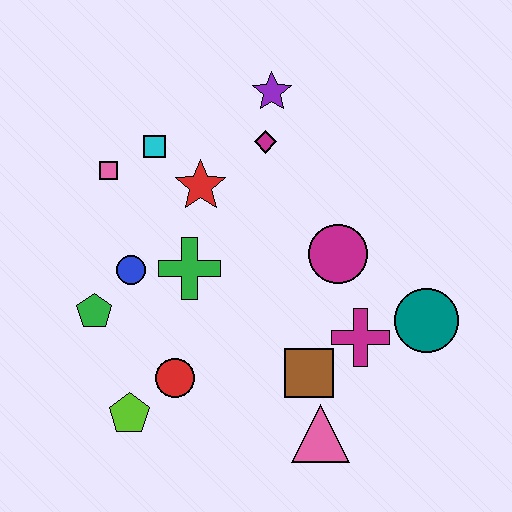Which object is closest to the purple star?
The magenta diamond is closest to the purple star.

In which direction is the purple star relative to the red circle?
The purple star is above the red circle.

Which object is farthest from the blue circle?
The teal circle is farthest from the blue circle.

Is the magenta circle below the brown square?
No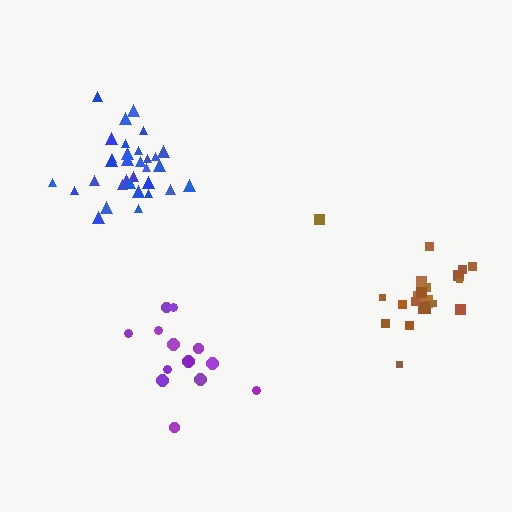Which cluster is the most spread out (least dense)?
Purple.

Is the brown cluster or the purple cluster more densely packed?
Brown.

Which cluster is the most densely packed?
Blue.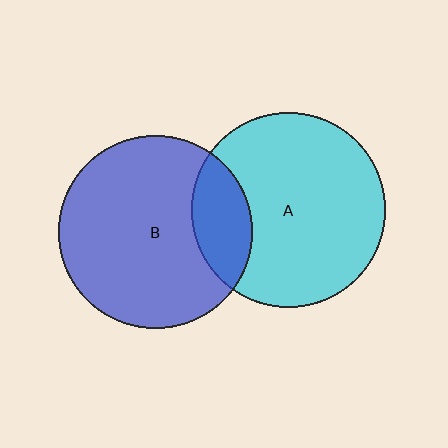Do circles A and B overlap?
Yes.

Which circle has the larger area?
Circle A (cyan).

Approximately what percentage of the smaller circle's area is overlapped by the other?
Approximately 20%.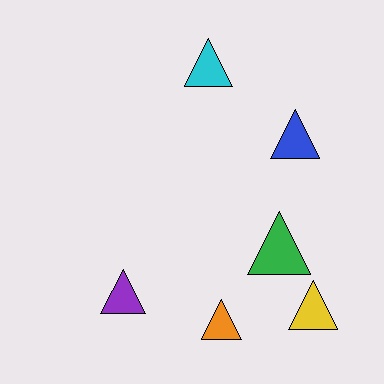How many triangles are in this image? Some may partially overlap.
There are 6 triangles.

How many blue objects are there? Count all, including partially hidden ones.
There is 1 blue object.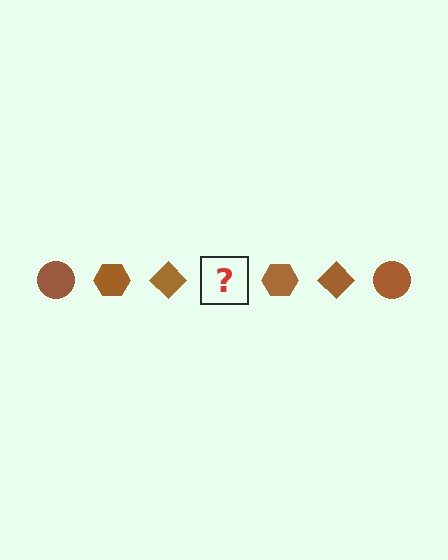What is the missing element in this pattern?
The missing element is a brown circle.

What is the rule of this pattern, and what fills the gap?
The rule is that the pattern cycles through circle, hexagon, diamond shapes in brown. The gap should be filled with a brown circle.